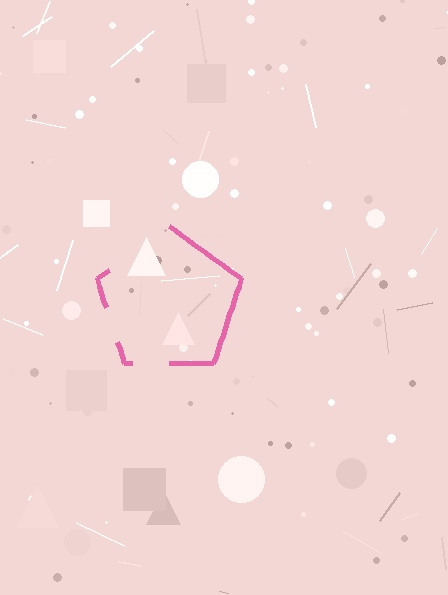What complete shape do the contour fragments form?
The contour fragments form a pentagon.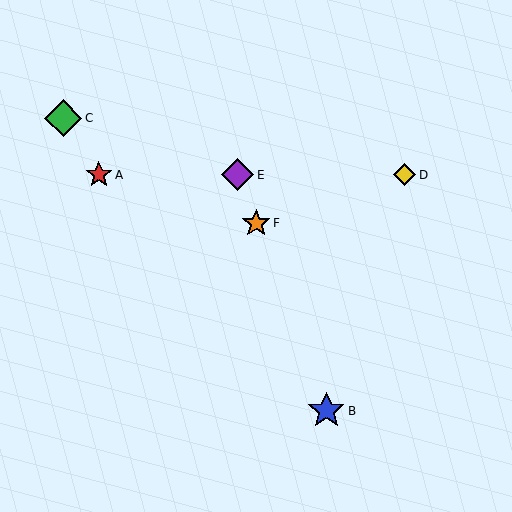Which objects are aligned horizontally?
Objects A, D, E are aligned horizontally.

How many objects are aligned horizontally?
3 objects (A, D, E) are aligned horizontally.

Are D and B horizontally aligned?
No, D is at y≈175 and B is at y≈411.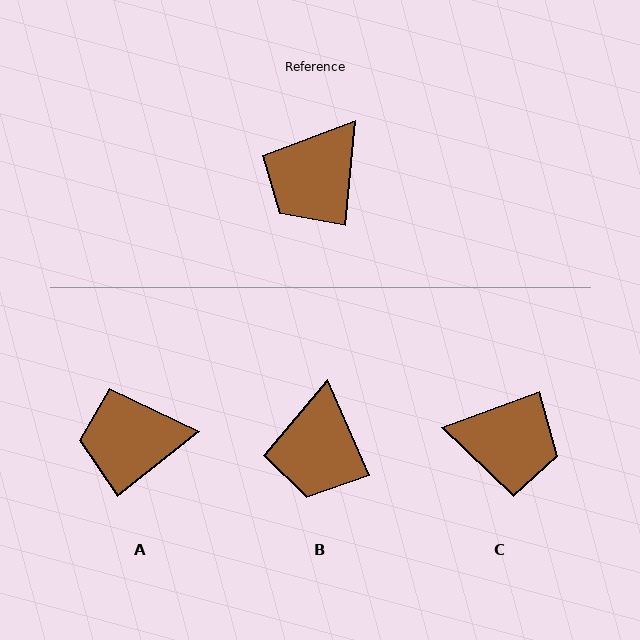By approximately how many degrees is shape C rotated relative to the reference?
Approximately 116 degrees counter-clockwise.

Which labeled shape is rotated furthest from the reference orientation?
C, about 116 degrees away.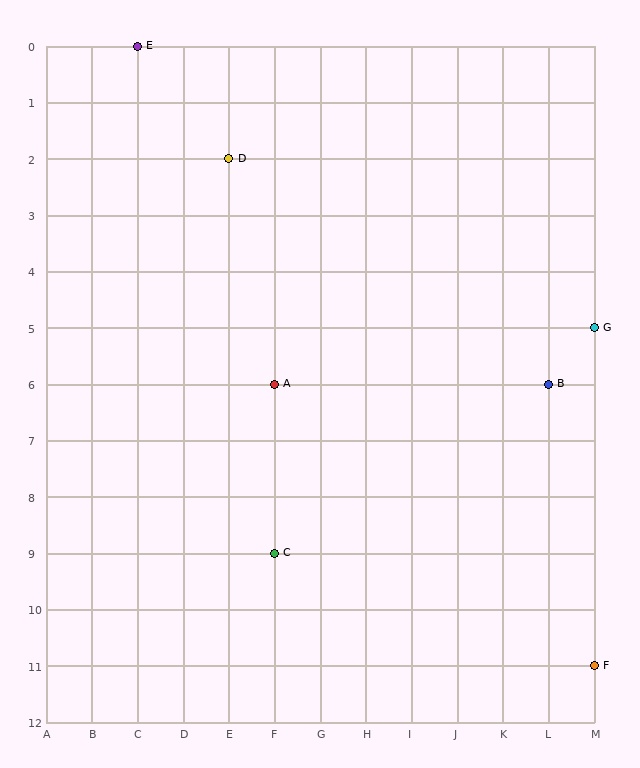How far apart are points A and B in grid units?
Points A and B are 6 columns apart.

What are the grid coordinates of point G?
Point G is at grid coordinates (M, 5).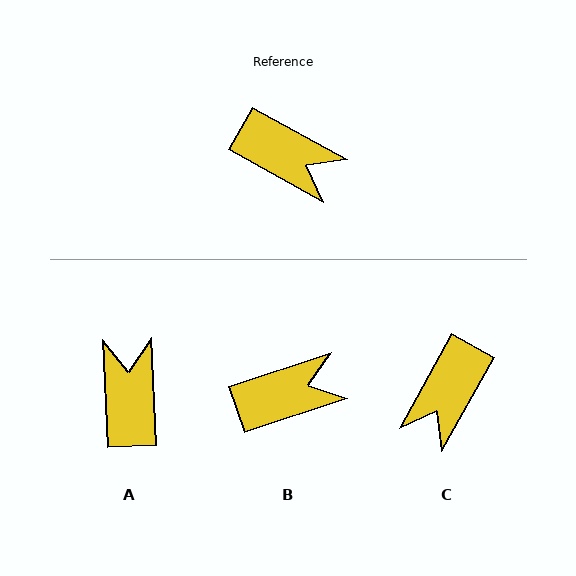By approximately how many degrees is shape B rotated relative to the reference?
Approximately 48 degrees counter-clockwise.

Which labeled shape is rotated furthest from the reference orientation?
A, about 122 degrees away.